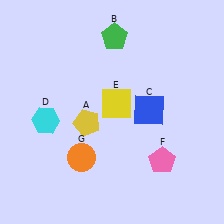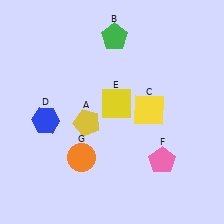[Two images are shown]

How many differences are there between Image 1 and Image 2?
There are 2 differences between the two images.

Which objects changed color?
C changed from blue to yellow. D changed from cyan to blue.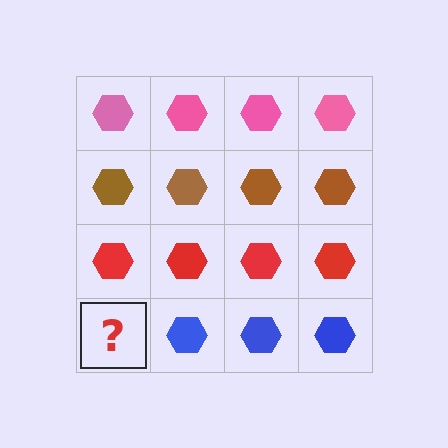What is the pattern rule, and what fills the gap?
The rule is that each row has a consistent color. The gap should be filled with a blue hexagon.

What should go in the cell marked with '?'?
The missing cell should contain a blue hexagon.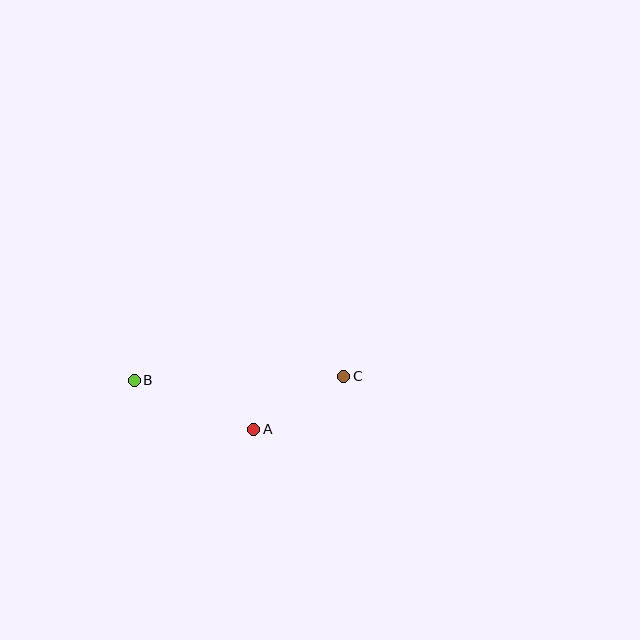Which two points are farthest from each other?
Points B and C are farthest from each other.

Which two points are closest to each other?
Points A and C are closest to each other.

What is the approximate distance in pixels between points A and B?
The distance between A and B is approximately 129 pixels.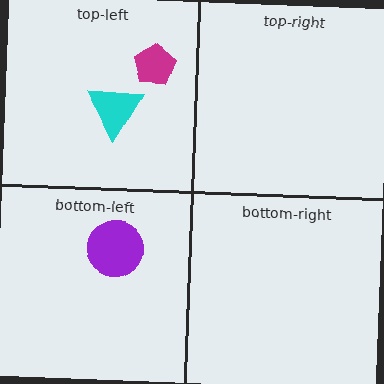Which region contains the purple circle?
The bottom-left region.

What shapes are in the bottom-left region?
The purple circle.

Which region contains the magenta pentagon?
The top-left region.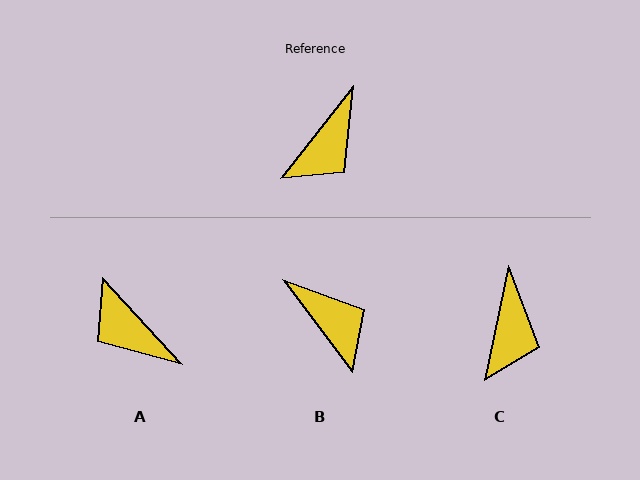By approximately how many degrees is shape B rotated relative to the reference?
Approximately 75 degrees counter-clockwise.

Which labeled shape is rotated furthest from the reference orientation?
A, about 99 degrees away.